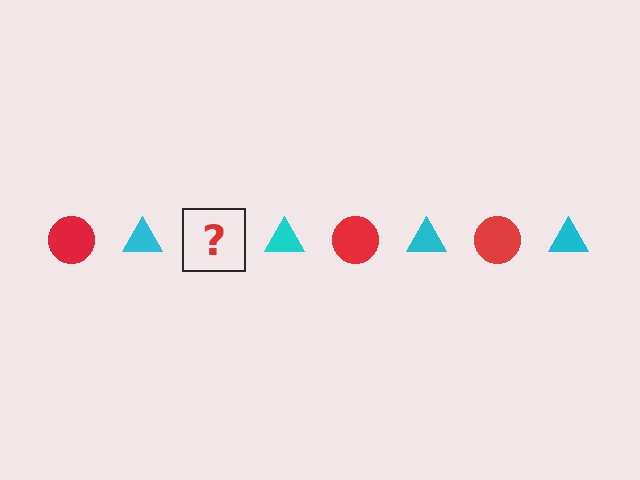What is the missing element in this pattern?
The missing element is a red circle.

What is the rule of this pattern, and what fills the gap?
The rule is that the pattern alternates between red circle and cyan triangle. The gap should be filled with a red circle.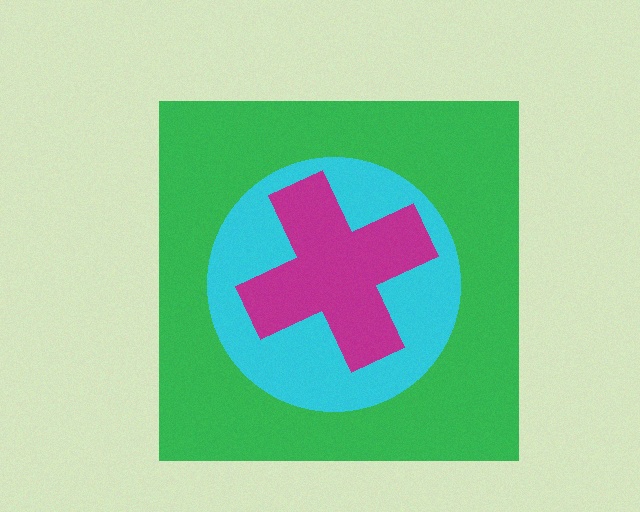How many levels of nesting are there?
3.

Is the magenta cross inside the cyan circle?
Yes.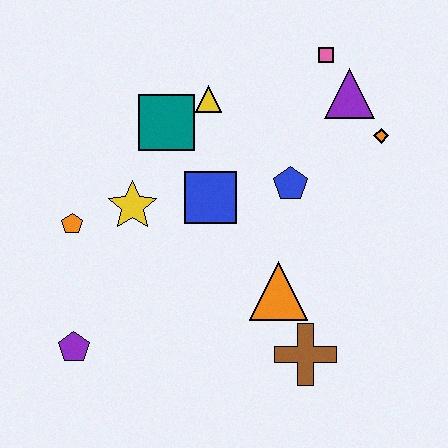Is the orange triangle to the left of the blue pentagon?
Yes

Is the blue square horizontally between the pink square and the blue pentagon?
No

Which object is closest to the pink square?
The purple triangle is closest to the pink square.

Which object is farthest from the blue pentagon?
The purple pentagon is farthest from the blue pentagon.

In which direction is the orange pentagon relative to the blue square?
The orange pentagon is to the left of the blue square.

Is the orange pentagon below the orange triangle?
No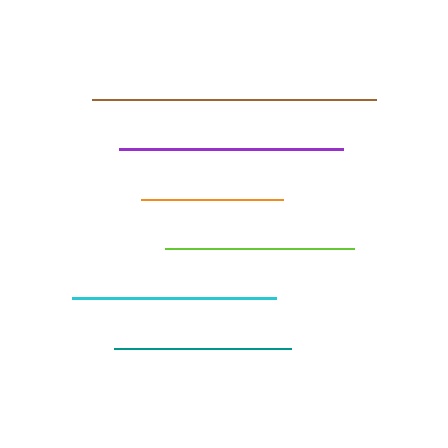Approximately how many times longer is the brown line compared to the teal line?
The brown line is approximately 1.6 times the length of the teal line.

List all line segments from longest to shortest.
From longest to shortest: brown, purple, cyan, lime, teal, orange.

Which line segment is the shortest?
The orange line is the shortest at approximately 141 pixels.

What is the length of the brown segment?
The brown segment is approximately 284 pixels long.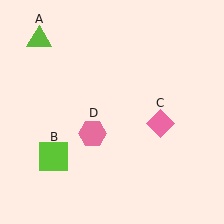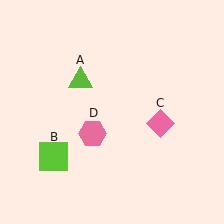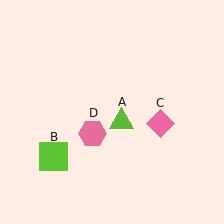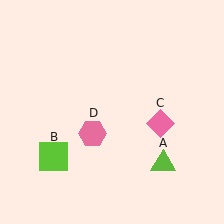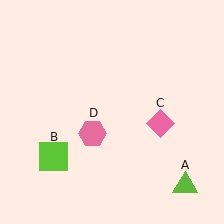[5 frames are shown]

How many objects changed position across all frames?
1 object changed position: lime triangle (object A).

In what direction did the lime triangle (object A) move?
The lime triangle (object A) moved down and to the right.